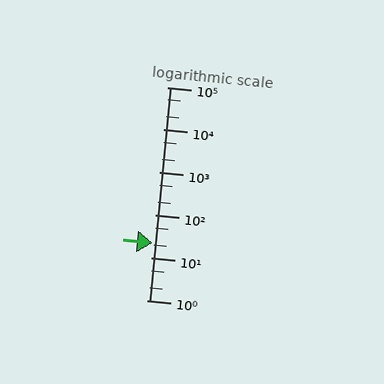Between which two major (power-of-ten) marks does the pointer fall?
The pointer is between 10 and 100.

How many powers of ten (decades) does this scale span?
The scale spans 5 decades, from 1 to 100000.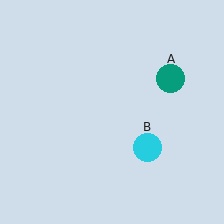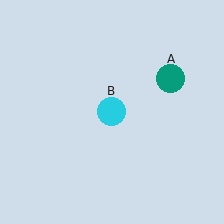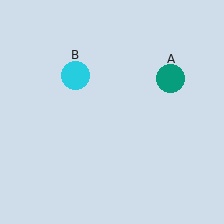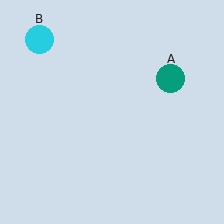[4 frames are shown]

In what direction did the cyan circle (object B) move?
The cyan circle (object B) moved up and to the left.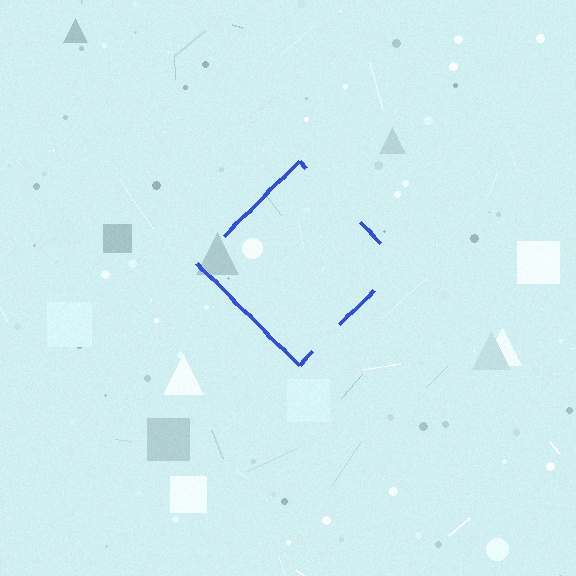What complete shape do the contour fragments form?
The contour fragments form a diamond.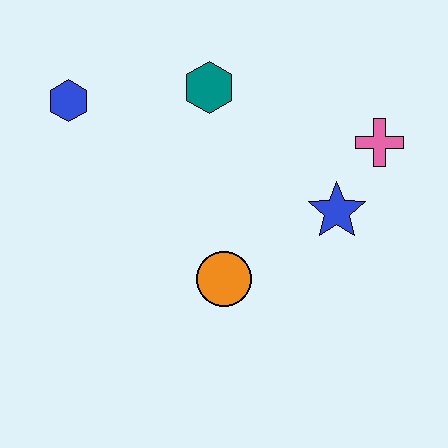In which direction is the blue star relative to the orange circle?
The blue star is to the right of the orange circle.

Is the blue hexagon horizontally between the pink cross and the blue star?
No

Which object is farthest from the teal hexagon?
The orange circle is farthest from the teal hexagon.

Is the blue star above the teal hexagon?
No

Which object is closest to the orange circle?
The blue star is closest to the orange circle.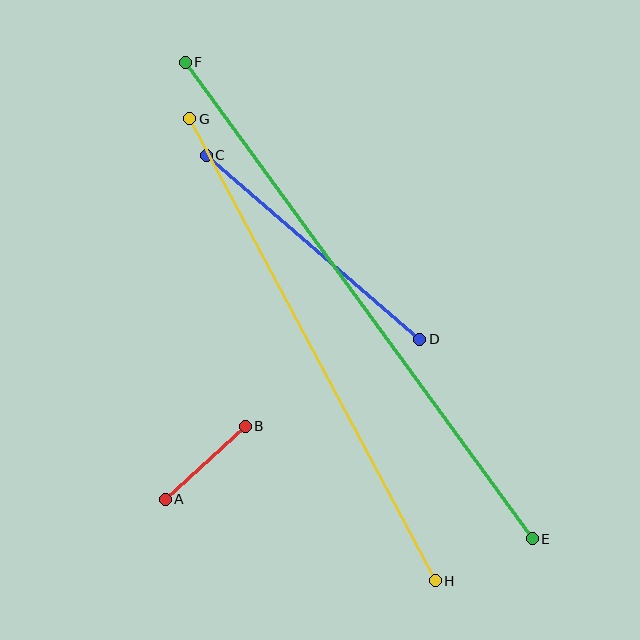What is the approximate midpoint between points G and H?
The midpoint is at approximately (312, 350) pixels.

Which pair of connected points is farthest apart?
Points E and F are farthest apart.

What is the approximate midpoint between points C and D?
The midpoint is at approximately (313, 247) pixels.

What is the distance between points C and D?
The distance is approximately 282 pixels.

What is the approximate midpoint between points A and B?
The midpoint is at approximately (205, 463) pixels.